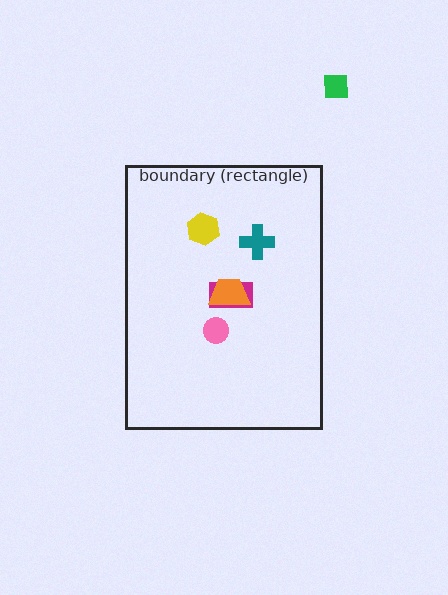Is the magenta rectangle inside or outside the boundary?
Inside.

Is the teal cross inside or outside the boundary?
Inside.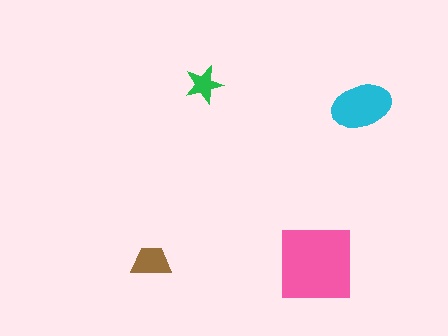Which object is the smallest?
The green star.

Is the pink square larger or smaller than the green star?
Larger.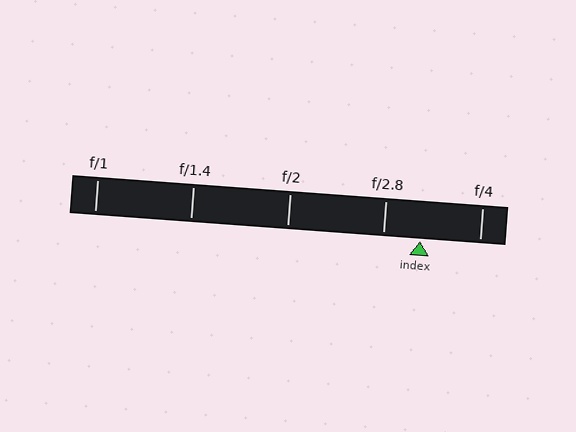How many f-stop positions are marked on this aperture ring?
There are 5 f-stop positions marked.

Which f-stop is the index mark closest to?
The index mark is closest to f/2.8.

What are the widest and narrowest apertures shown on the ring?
The widest aperture shown is f/1 and the narrowest is f/4.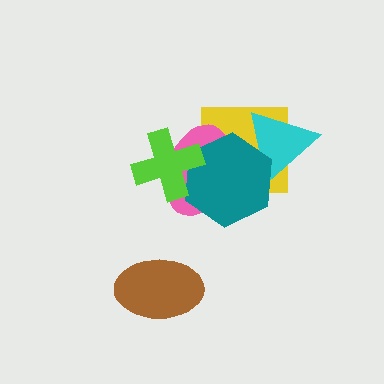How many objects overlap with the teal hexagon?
4 objects overlap with the teal hexagon.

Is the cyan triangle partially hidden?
Yes, it is partially covered by another shape.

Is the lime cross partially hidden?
No, no other shape covers it.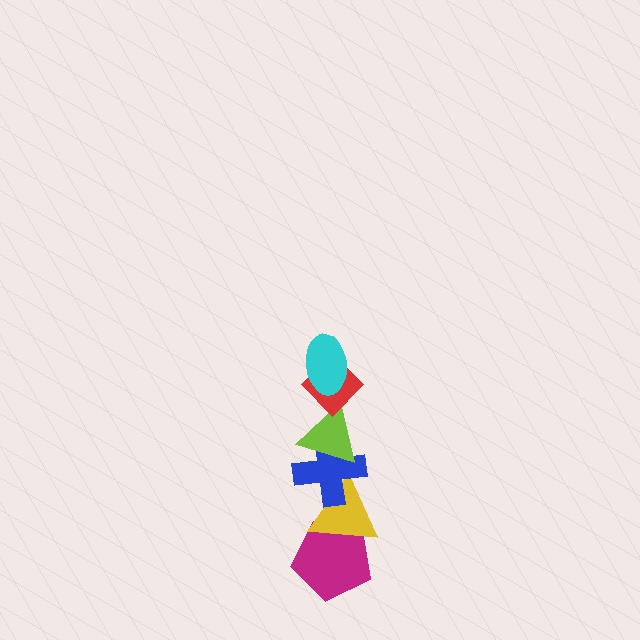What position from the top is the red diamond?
The red diamond is 2nd from the top.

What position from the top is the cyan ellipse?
The cyan ellipse is 1st from the top.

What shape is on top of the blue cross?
The lime triangle is on top of the blue cross.